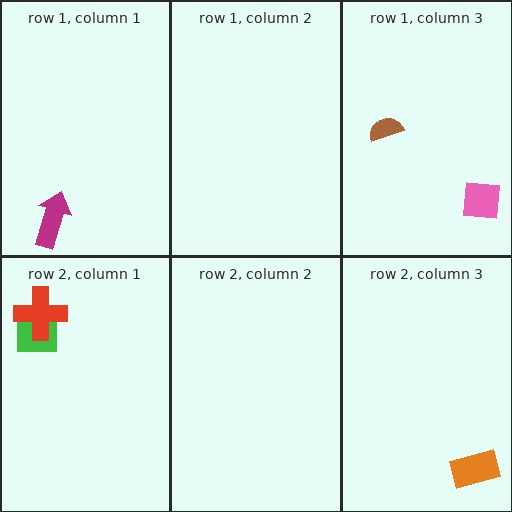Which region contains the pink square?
The row 1, column 3 region.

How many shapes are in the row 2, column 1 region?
2.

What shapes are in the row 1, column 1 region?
The magenta arrow.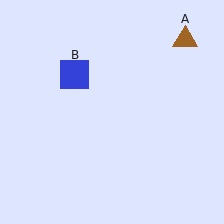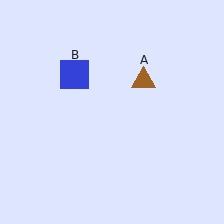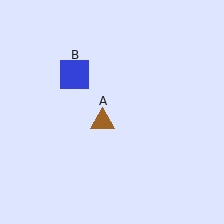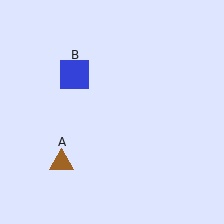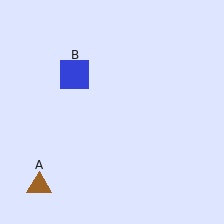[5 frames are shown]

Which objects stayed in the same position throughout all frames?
Blue square (object B) remained stationary.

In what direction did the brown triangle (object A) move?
The brown triangle (object A) moved down and to the left.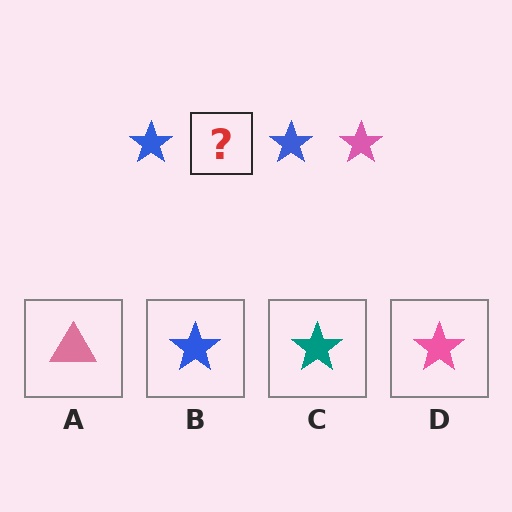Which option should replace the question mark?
Option D.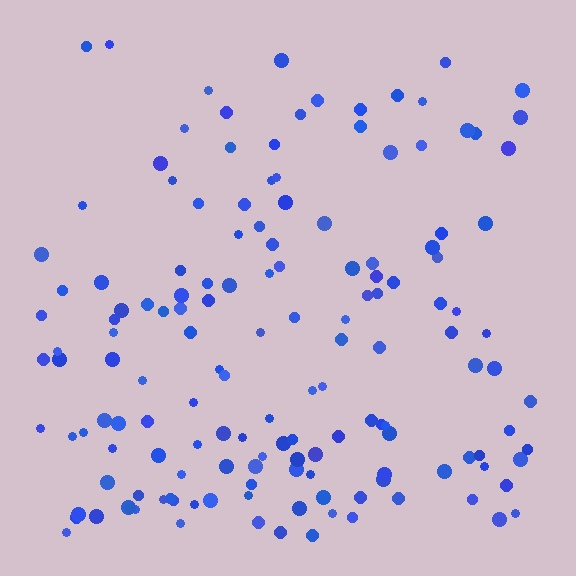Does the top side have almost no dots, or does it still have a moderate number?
Still a moderate number, just noticeably fewer than the bottom.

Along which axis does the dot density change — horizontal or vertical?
Vertical.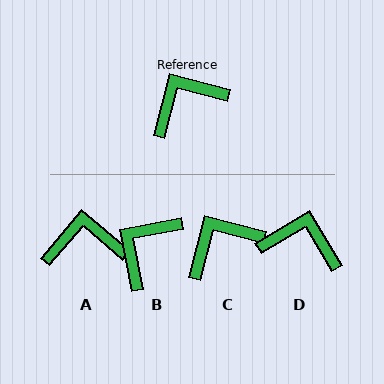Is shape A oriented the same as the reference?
No, it is off by about 26 degrees.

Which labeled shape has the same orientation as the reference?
C.